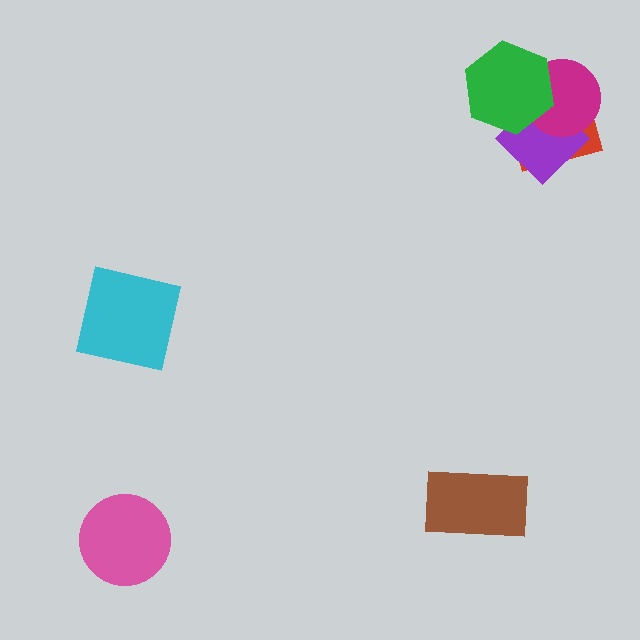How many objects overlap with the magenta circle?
3 objects overlap with the magenta circle.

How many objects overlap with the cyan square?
0 objects overlap with the cyan square.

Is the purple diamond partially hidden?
Yes, it is partially covered by another shape.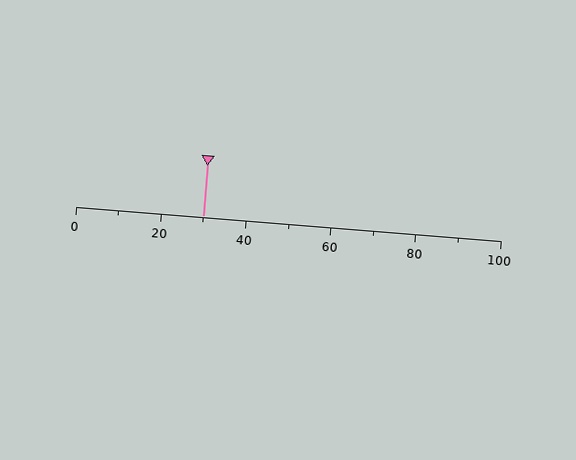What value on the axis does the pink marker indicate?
The marker indicates approximately 30.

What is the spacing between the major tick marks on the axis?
The major ticks are spaced 20 apart.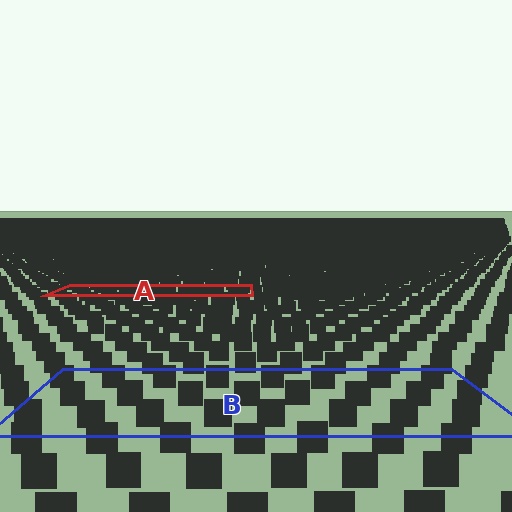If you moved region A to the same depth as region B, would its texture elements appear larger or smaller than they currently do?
They would appear larger. At a closer depth, the same texture elements are projected at a bigger on-screen size.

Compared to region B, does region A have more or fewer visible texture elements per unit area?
Region A has more texture elements per unit area — they are packed more densely because it is farther away.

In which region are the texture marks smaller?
The texture marks are smaller in region A, because it is farther away.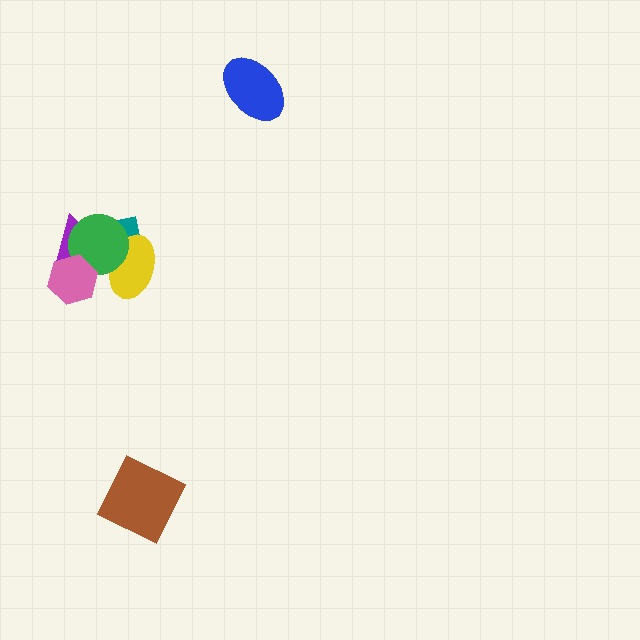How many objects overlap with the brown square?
0 objects overlap with the brown square.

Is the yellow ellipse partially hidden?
Yes, it is partially covered by another shape.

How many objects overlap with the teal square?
4 objects overlap with the teal square.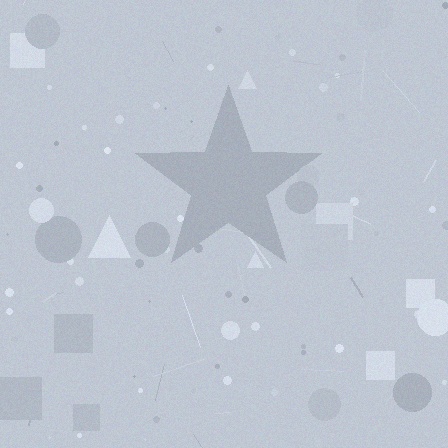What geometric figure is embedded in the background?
A star is embedded in the background.